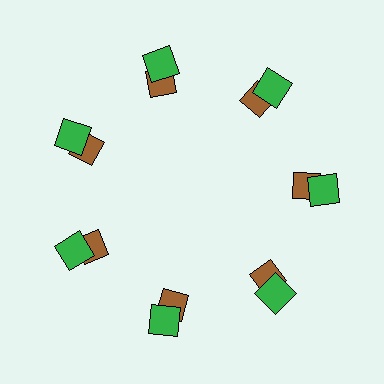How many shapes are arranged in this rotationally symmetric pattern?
There are 14 shapes, arranged in 7 groups of 2.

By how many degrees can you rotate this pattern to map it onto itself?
The pattern maps onto itself every 51 degrees of rotation.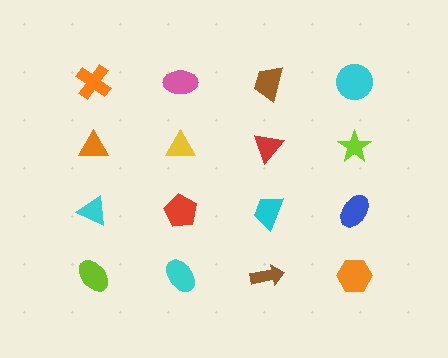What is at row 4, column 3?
A brown arrow.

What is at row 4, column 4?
An orange hexagon.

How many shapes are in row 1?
4 shapes.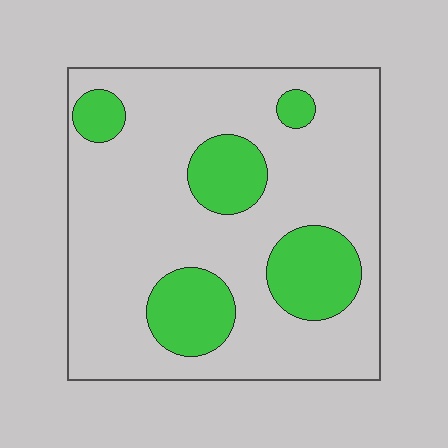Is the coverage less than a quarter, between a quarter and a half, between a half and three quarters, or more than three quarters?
Less than a quarter.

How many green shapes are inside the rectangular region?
5.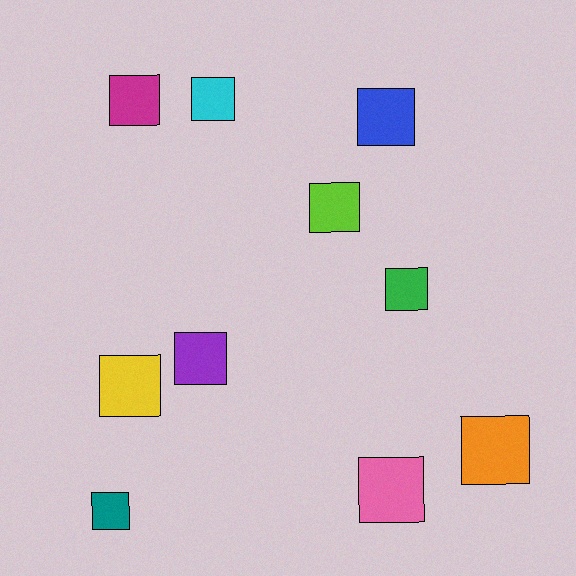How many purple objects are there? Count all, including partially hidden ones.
There is 1 purple object.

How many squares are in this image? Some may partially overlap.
There are 10 squares.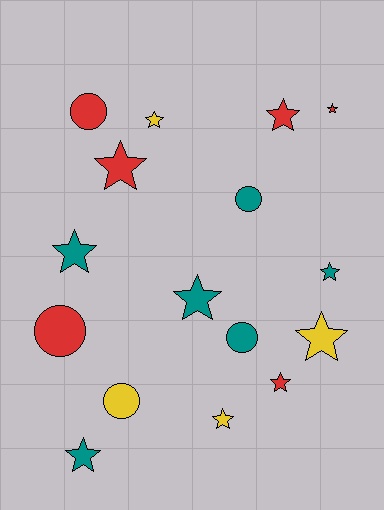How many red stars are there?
There are 4 red stars.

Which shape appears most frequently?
Star, with 11 objects.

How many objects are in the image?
There are 16 objects.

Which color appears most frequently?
Red, with 6 objects.